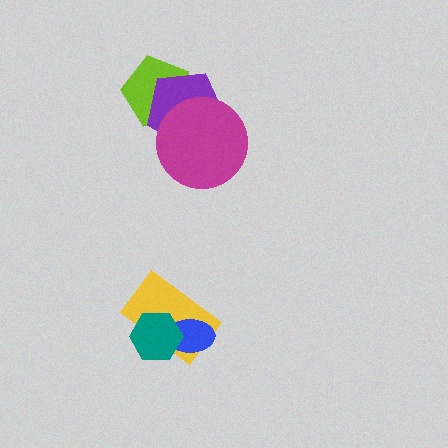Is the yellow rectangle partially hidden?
Yes, it is partially covered by another shape.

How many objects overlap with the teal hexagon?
2 objects overlap with the teal hexagon.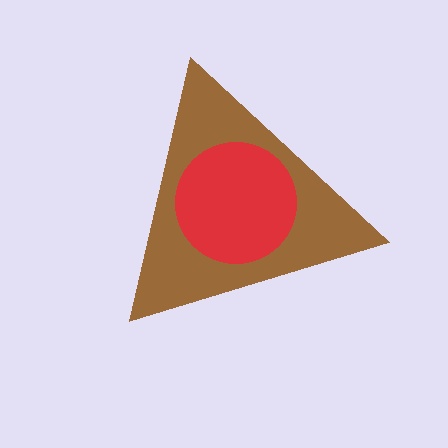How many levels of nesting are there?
2.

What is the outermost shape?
The brown triangle.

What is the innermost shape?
The red circle.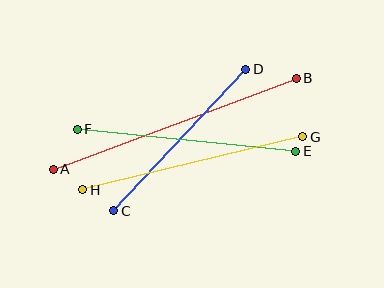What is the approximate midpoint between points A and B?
The midpoint is at approximately (175, 124) pixels.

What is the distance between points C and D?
The distance is approximately 193 pixels.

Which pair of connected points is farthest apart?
Points A and B are farthest apart.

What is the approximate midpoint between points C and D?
The midpoint is at approximately (180, 140) pixels.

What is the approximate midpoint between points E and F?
The midpoint is at approximately (187, 140) pixels.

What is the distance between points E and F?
The distance is approximately 220 pixels.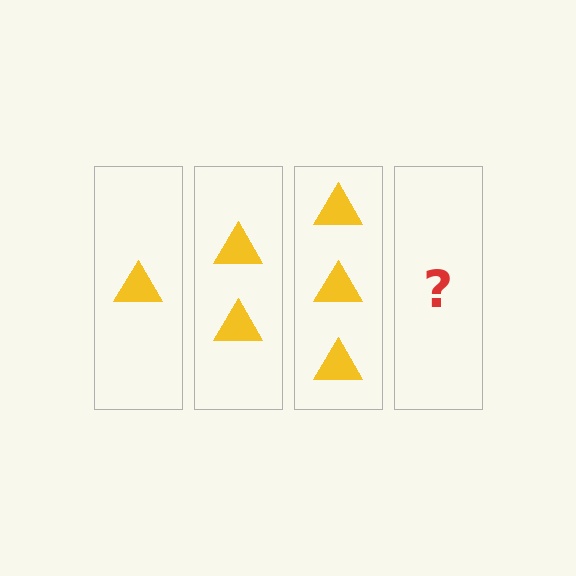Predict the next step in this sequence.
The next step is 4 triangles.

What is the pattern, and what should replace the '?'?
The pattern is that each step adds one more triangle. The '?' should be 4 triangles.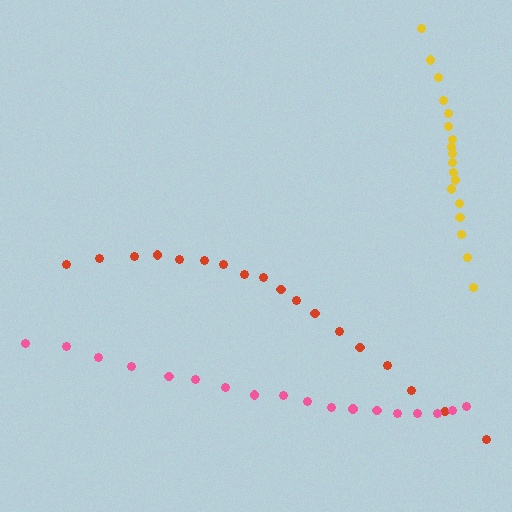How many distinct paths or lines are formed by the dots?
There are 3 distinct paths.